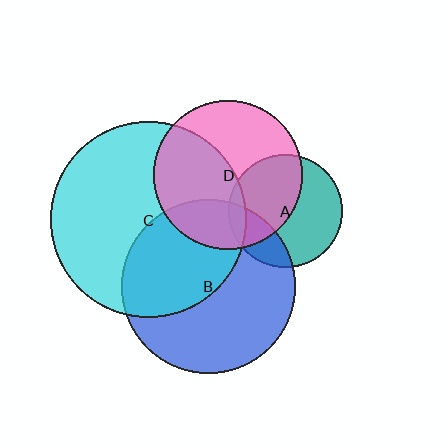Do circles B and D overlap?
Yes.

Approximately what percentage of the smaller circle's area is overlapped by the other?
Approximately 20%.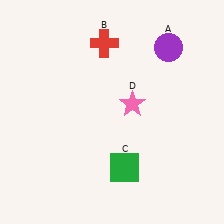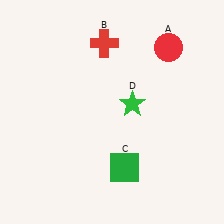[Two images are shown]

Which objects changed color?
A changed from purple to red. D changed from pink to green.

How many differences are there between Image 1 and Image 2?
There are 2 differences between the two images.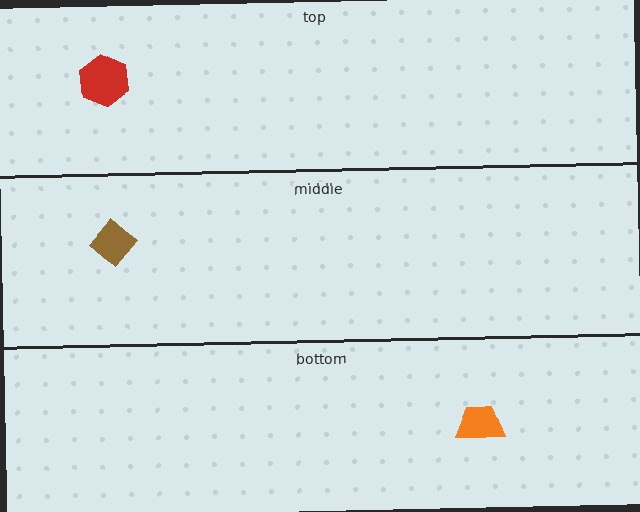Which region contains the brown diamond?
The middle region.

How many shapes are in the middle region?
1.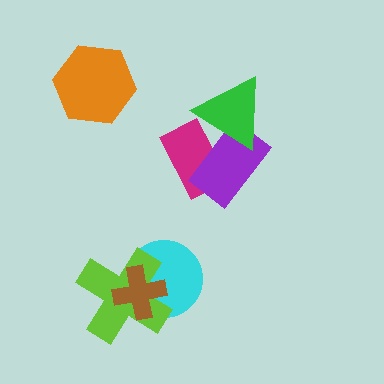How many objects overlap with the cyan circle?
2 objects overlap with the cyan circle.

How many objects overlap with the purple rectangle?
2 objects overlap with the purple rectangle.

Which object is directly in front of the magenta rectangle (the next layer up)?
The purple rectangle is directly in front of the magenta rectangle.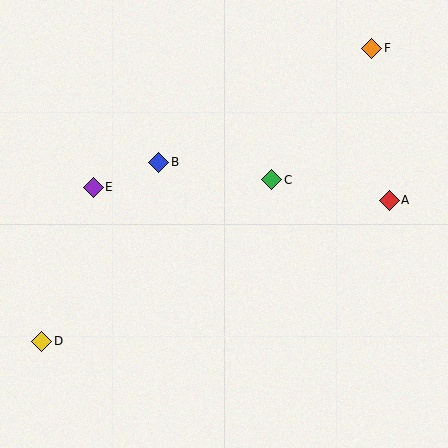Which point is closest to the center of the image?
Point C at (272, 180) is closest to the center.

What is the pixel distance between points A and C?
The distance between A and C is 120 pixels.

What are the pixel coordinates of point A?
Point A is at (389, 200).